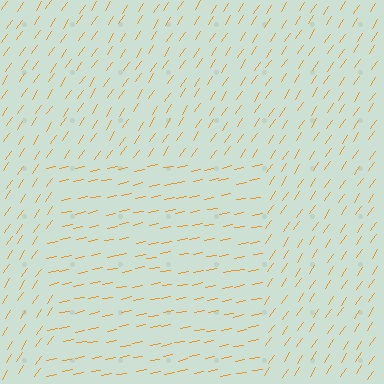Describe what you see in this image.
The image is filled with small orange line segments. A rectangle region in the image has lines oriented differently from the surrounding lines, creating a visible texture boundary.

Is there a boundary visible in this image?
Yes, there is a texture boundary formed by a change in line orientation.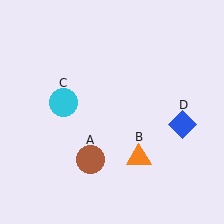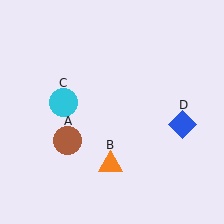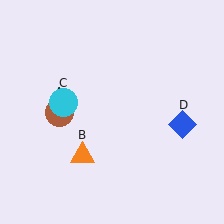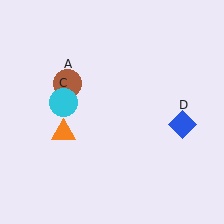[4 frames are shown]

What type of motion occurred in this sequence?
The brown circle (object A), orange triangle (object B) rotated clockwise around the center of the scene.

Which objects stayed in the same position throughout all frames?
Cyan circle (object C) and blue diamond (object D) remained stationary.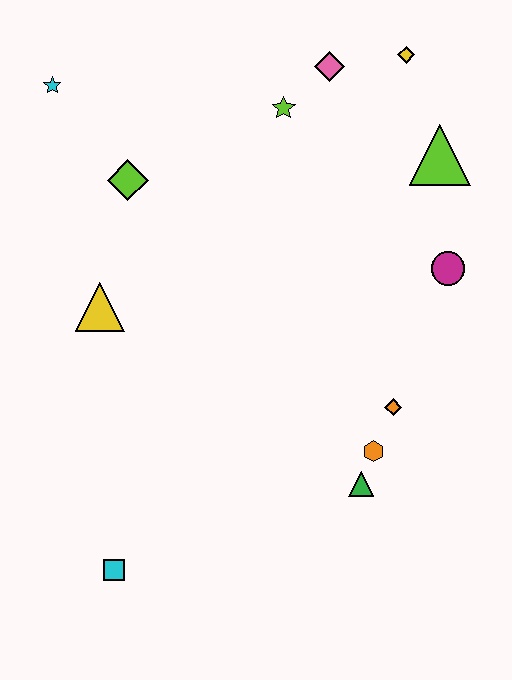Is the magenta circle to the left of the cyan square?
No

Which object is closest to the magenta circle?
The lime triangle is closest to the magenta circle.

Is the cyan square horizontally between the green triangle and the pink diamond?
No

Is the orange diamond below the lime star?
Yes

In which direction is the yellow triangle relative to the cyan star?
The yellow triangle is below the cyan star.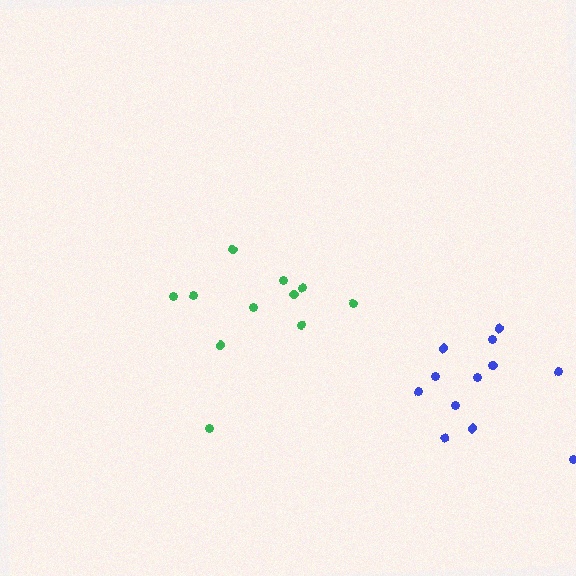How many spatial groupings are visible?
There are 2 spatial groupings.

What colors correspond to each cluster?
The clusters are colored: green, blue.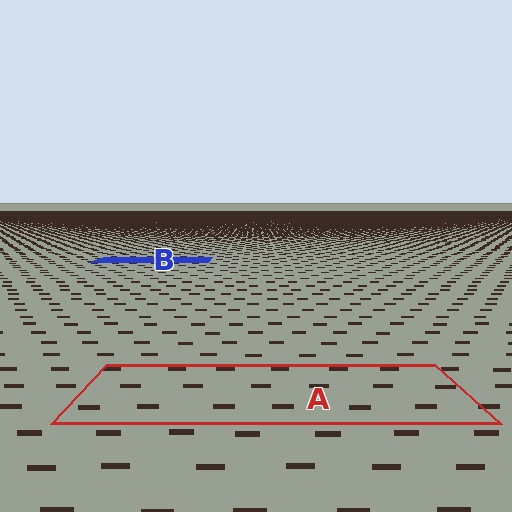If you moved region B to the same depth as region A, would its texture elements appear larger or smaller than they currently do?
They would appear larger. At a closer depth, the same texture elements are projected at a bigger on-screen size.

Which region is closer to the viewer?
Region A is closer. The texture elements there are larger and more spread out.